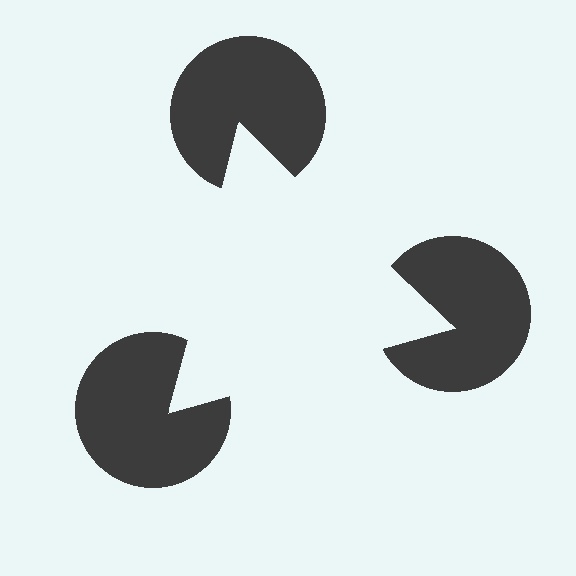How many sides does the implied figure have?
3 sides.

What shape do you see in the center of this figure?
An illusory triangle — its edges are inferred from the aligned wedge cuts in the pac-man discs, not physically drawn.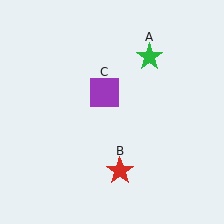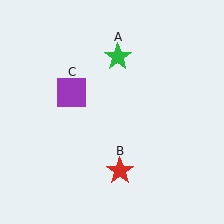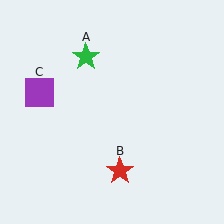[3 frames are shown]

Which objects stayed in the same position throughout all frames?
Red star (object B) remained stationary.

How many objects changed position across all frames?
2 objects changed position: green star (object A), purple square (object C).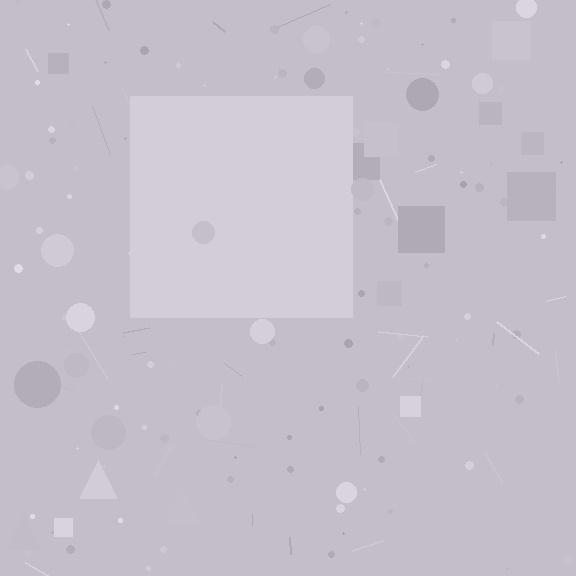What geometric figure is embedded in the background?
A square is embedded in the background.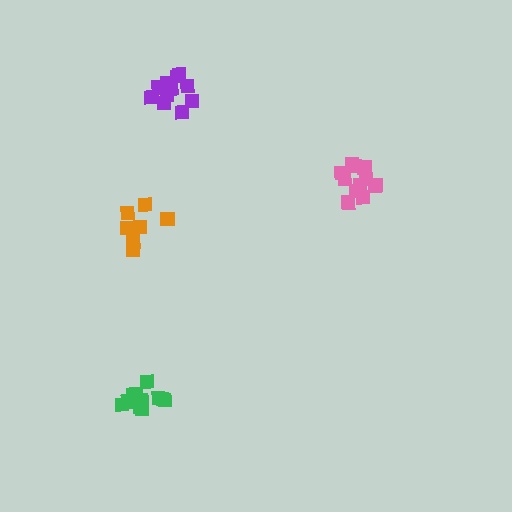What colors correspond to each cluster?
The clusters are colored: orange, purple, pink, green.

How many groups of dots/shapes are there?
There are 4 groups.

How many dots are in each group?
Group 1: 8 dots, Group 2: 11 dots, Group 3: 12 dots, Group 4: 12 dots (43 total).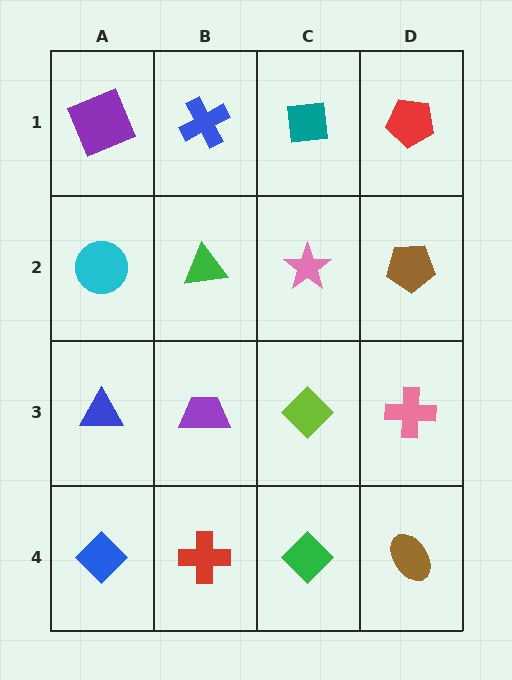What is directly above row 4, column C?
A lime diamond.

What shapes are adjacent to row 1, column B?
A green triangle (row 2, column B), a purple square (row 1, column A), a teal square (row 1, column C).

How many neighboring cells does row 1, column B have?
3.